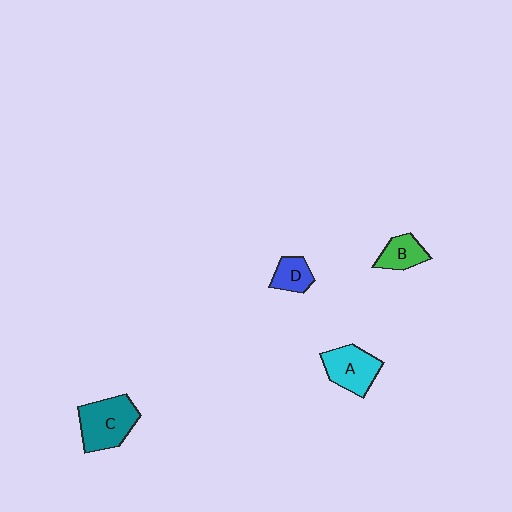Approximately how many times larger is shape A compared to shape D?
Approximately 1.7 times.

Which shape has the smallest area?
Shape D (blue).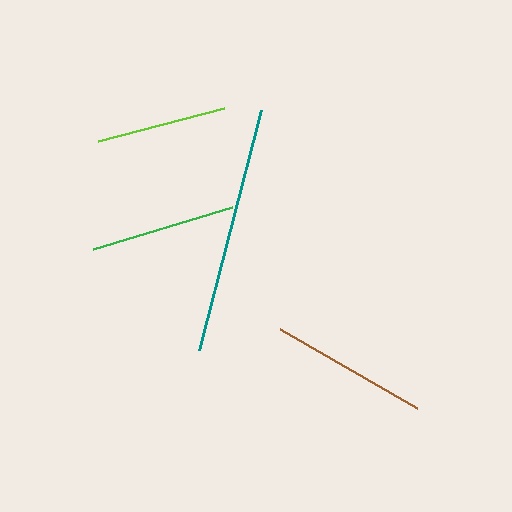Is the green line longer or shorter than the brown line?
The brown line is longer than the green line.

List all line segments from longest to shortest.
From longest to shortest: teal, brown, green, lime.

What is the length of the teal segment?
The teal segment is approximately 248 pixels long.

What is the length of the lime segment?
The lime segment is approximately 130 pixels long.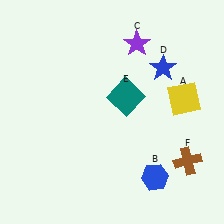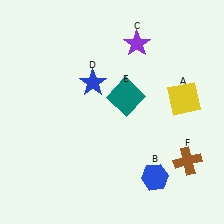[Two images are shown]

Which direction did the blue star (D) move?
The blue star (D) moved left.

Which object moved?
The blue star (D) moved left.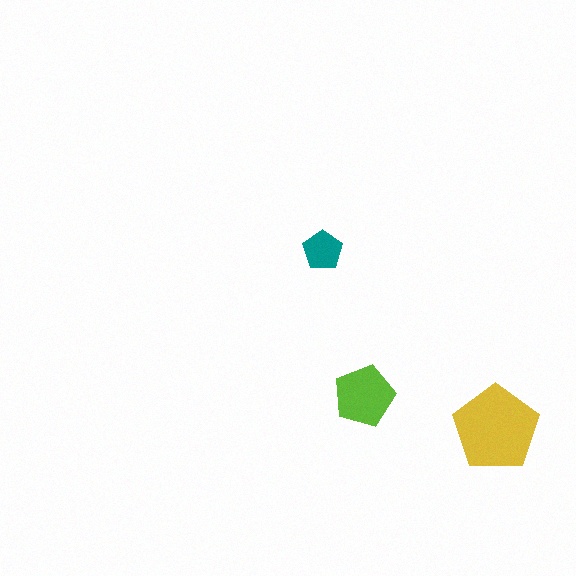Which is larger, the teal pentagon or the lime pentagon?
The lime one.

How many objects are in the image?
There are 3 objects in the image.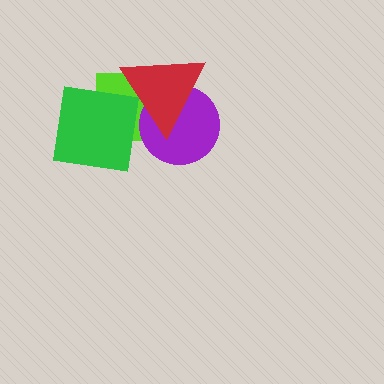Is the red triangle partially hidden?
Yes, it is partially covered by another shape.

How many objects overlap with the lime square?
3 objects overlap with the lime square.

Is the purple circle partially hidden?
Yes, it is partially covered by another shape.